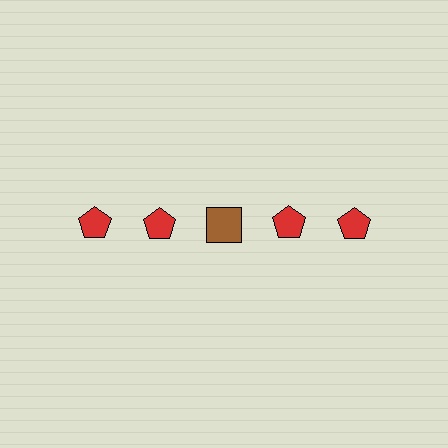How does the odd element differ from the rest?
It differs in both color (brown instead of red) and shape (square instead of pentagon).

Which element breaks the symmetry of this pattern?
The brown square in the top row, center column breaks the symmetry. All other shapes are red pentagons.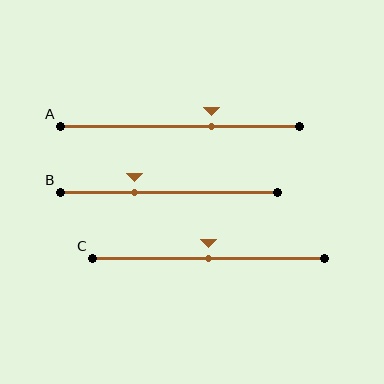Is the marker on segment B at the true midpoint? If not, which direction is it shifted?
No, the marker on segment B is shifted to the left by about 16% of the segment length.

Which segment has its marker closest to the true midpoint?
Segment C has its marker closest to the true midpoint.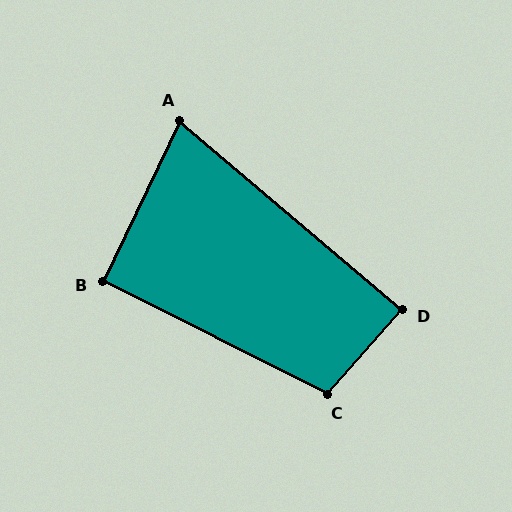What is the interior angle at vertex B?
Approximately 91 degrees (approximately right).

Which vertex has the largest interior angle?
C, at approximately 105 degrees.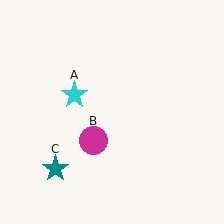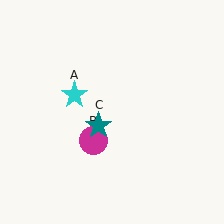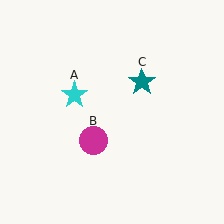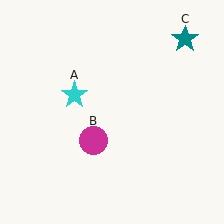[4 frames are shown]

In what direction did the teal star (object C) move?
The teal star (object C) moved up and to the right.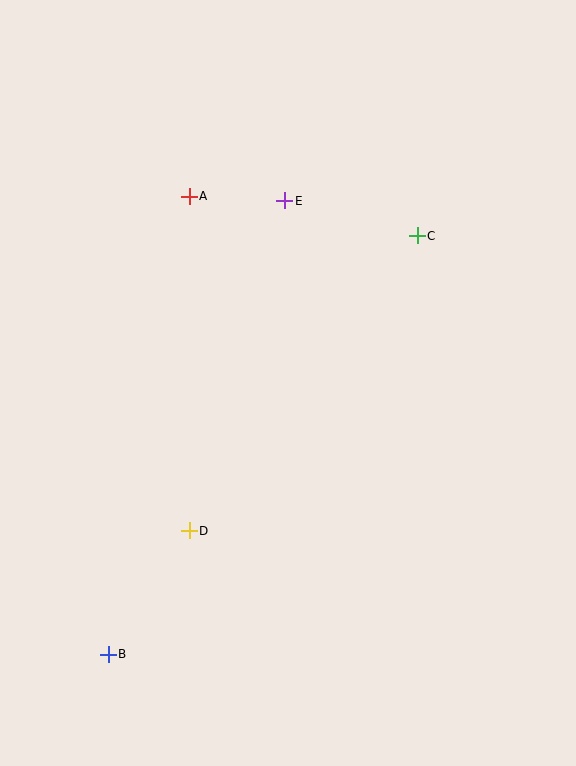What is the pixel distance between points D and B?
The distance between D and B is 148 pixels.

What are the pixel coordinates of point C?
Point C is at (417, 236).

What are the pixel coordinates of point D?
Point D is at (189, 531).